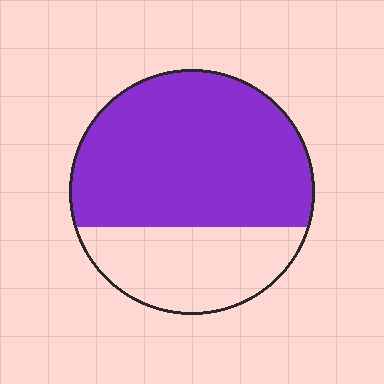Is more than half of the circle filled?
Yes.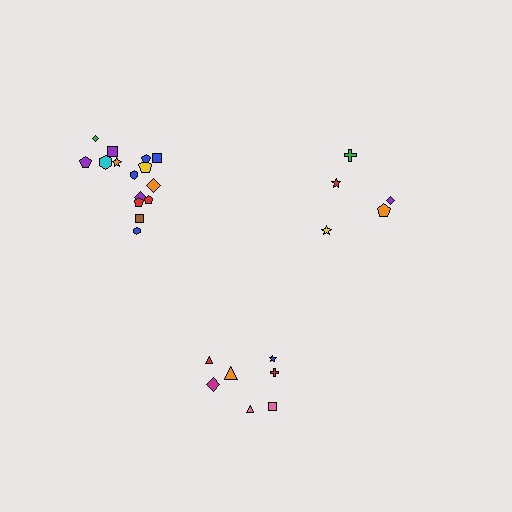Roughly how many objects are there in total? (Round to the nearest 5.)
Roughly 25 objects in total.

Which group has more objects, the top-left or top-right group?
The top-left group.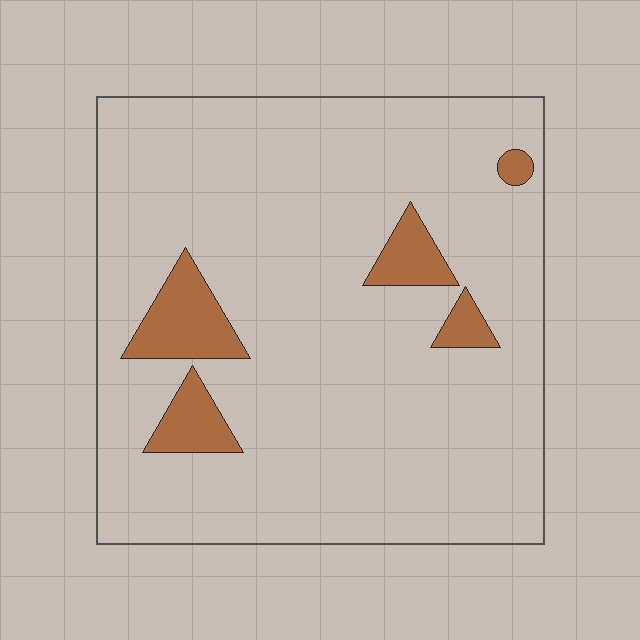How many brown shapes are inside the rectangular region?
5.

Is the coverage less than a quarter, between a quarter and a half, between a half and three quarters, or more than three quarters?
Less than a quarter.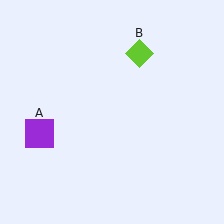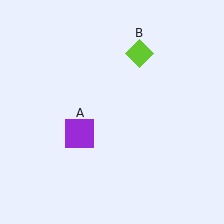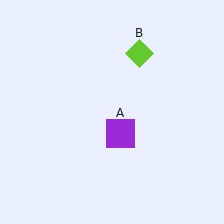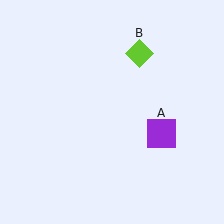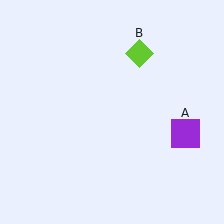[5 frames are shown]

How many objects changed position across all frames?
1 object changed position: purple square (object A).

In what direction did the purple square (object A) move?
The purple square (object A) moved right.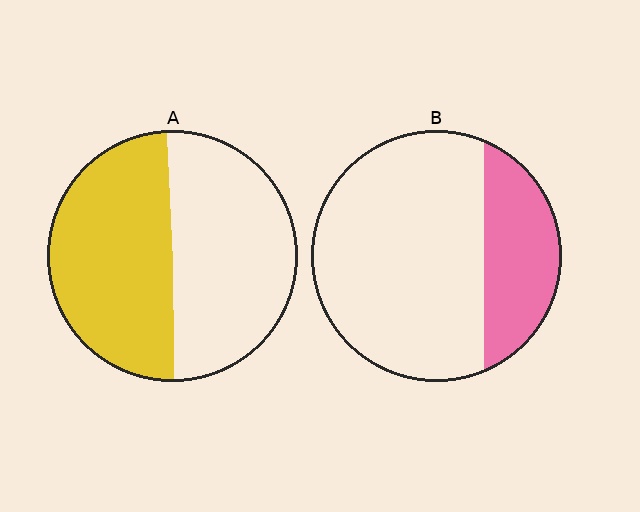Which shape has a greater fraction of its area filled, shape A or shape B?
Shape A.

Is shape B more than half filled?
No.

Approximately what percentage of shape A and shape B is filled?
A is approximately 50% and B is approximately 25%.